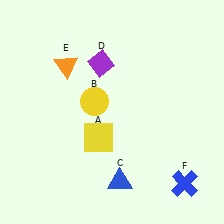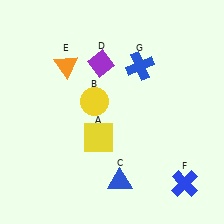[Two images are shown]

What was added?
A blue cross (G) was added in Image 2.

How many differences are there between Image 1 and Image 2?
There is 1 difference between the two images.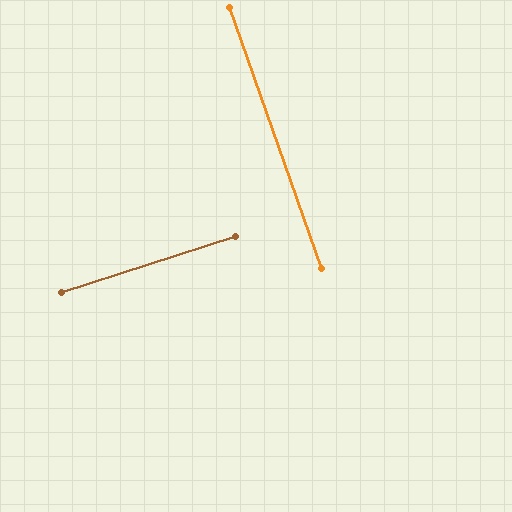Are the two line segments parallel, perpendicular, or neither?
Perpendicular — they meet at approximately 88°.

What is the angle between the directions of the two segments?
Approximately 88 degrees.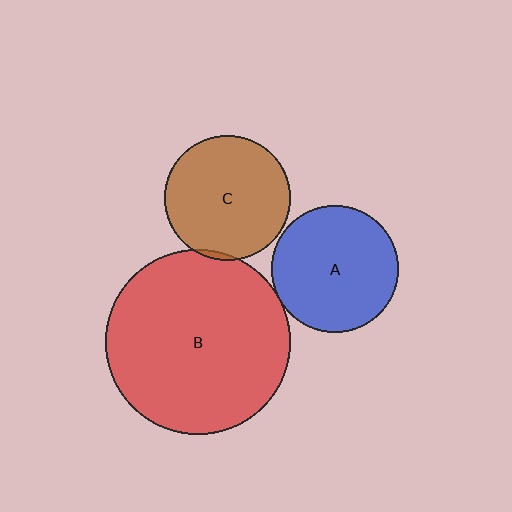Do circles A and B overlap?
Yes.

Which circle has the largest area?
Circle B (red).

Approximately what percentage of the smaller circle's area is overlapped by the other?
Approximately 5%.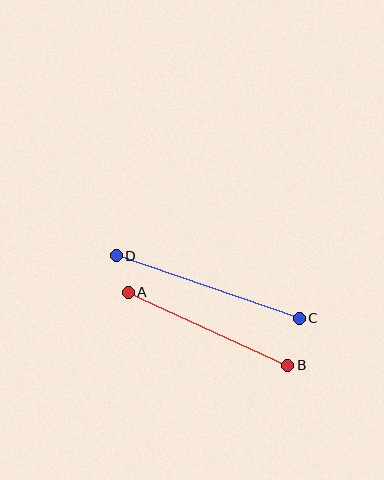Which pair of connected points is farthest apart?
Points C and D are farthest apart.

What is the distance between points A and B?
The distance is approximately 176 pixels.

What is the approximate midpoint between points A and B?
The midpoint is at approximately (208, 329) pixels.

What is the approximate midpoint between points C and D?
The midpoint is at approximately (208, 287) pixels.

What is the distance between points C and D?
The distance is approximately 194 pixels.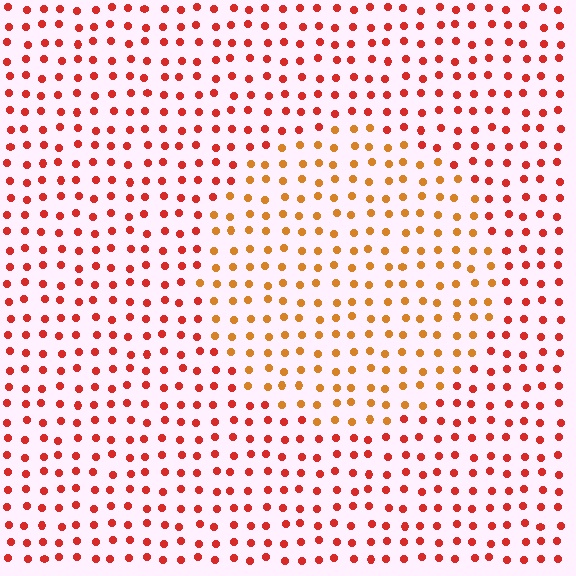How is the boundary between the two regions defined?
The boundary is defined purely by a slight shift in hue (about 30 degrees). Spacing, size, and orientation are identical on both sides.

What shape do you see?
I see a circle.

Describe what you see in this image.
The image is filled with small red elements in a uniform arrangement. A circle-shaped region is visible where the elements are tinted to a slightly different hue, forming a subtle color boundary.